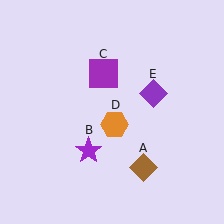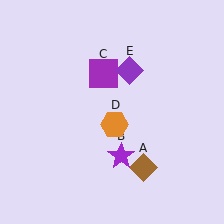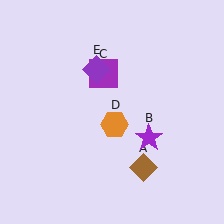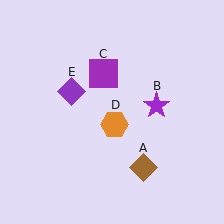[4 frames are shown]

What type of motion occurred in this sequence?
The purple star (object B), purple diamond (object E) rotated counterclockwise around the center of the scene.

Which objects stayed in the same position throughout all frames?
Brown diamond (object A) and purple square (object C) and orange hexagon (object D) remained stationary.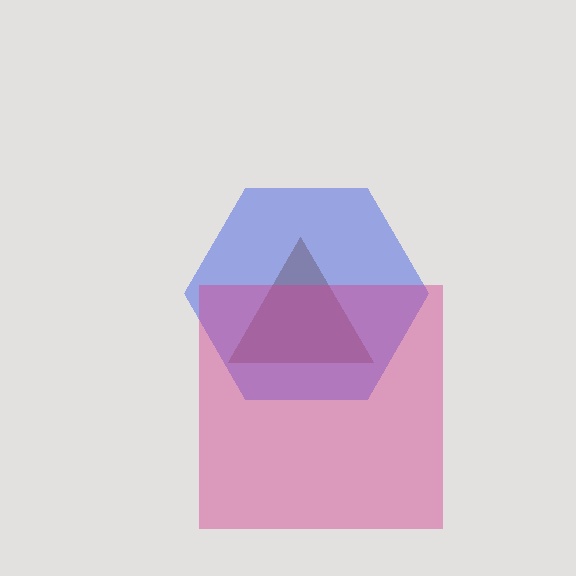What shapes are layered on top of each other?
The layered shapes are: a brown triangle, a blue hexagon, a magenta square.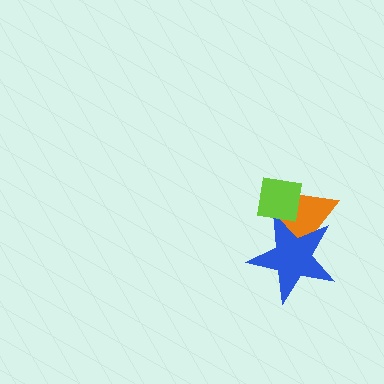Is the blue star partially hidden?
Yes, it is partially covered by another shape.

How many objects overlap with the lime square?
2 objects overlap with the lime square.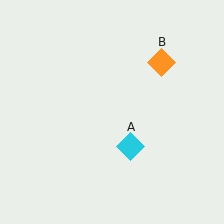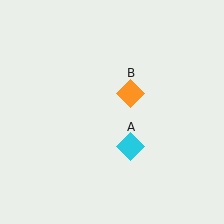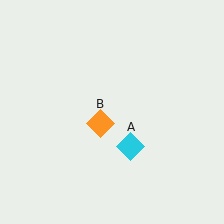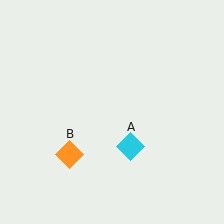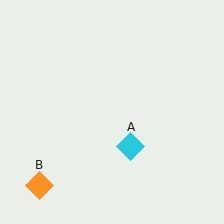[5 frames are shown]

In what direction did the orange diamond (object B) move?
The orange diamond (object B) moved down and to the left.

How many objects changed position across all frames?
1 object changed position: orange diamond (object B).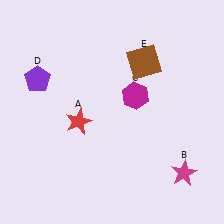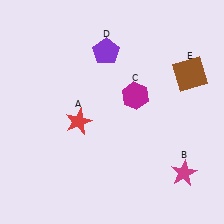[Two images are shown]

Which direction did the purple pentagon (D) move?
The purple pentagon (D) moved right.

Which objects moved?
The objects that moved are: the purple pentagon (D), the brown square (E).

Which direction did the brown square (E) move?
The brown square (E) moved right.